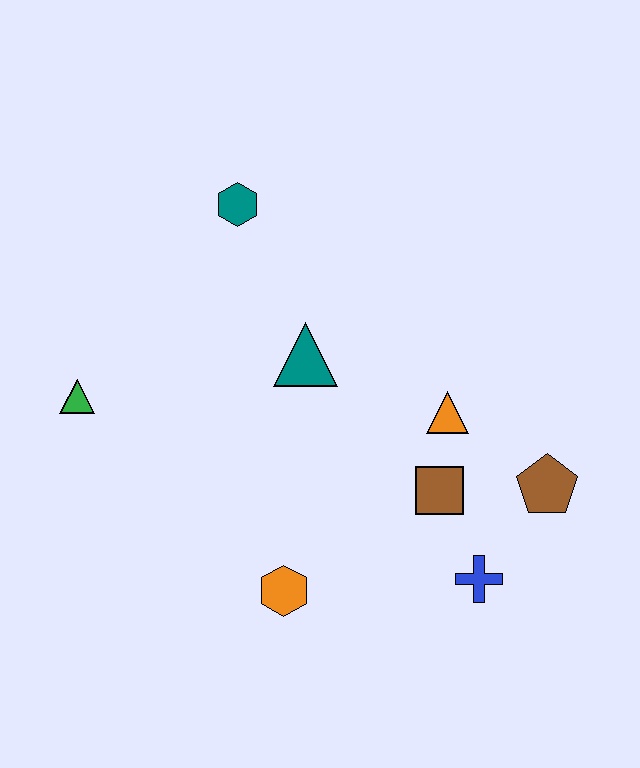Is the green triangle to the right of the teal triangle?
No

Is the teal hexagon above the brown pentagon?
Yes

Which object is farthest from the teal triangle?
The blue cross is farthest from the teal triangle.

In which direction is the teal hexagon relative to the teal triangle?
The teal hexagon is above the teal triangle.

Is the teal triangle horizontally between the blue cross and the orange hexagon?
Yes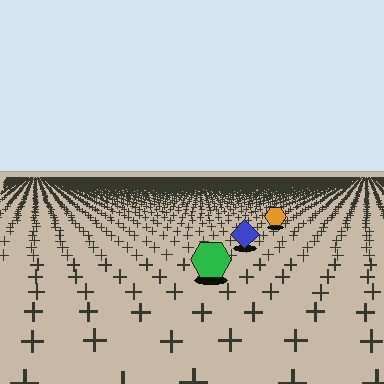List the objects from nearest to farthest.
From nearest to farthest: the green hexagon, the blue diamond, the orange hexagon.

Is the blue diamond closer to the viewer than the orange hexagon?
Yes. The blue diamond is closer — you can tell from the texture gradient: the ground texture is coarser near it.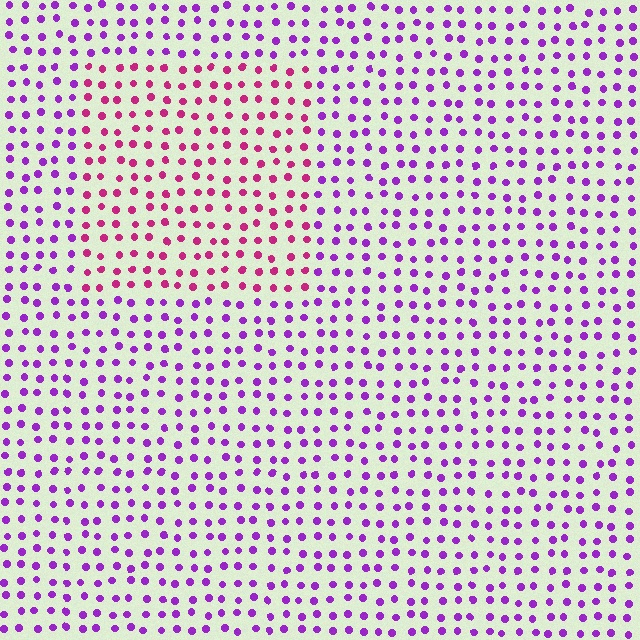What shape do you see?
I see a rectangle.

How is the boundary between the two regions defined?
The boundary is defined purely by a slight shift in hue (about 43 degrees). Spacing, size, and orientation are identical on both sides.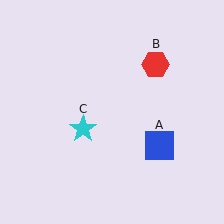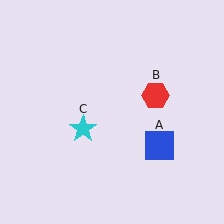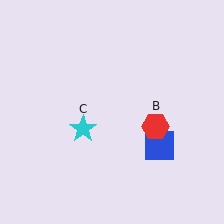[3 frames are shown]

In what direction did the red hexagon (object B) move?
The red hexagon (object B) moved down.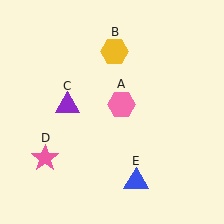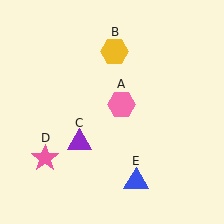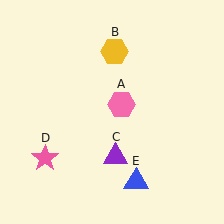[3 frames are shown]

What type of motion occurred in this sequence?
The purple triangle (object C) rotated counterclockwise around the center of the scene.